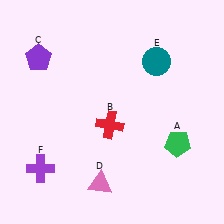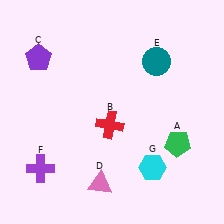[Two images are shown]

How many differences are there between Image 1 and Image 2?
There is 1 difference between the two images.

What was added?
A cyan hexagon (G) was added in Image 2.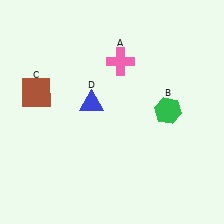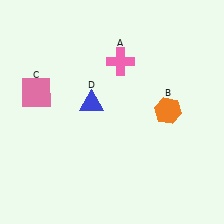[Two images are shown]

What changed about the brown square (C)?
In Image 1, C is brown. In Image 2, it changed to pink.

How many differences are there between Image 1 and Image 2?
There are 2 differences between the two images.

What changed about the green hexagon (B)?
In Image 1, B is green. In Image 2, it changed to orange.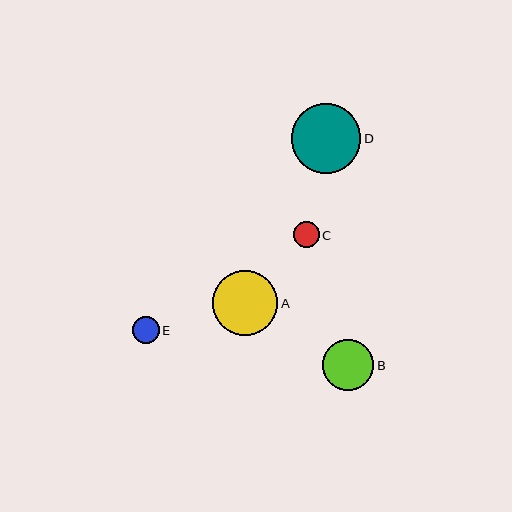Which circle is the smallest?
Circle C is the smallest with a size of approximately 25 pixels.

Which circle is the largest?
Circle D is the largest with a size of approximately 69 pixels.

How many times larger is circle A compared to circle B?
Circle A is approximately 1.3 times the size of circle B.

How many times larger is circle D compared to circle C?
Circle D is approximately 2.8 times the size of circle C.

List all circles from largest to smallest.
From largest to smallest: D, A, B, E, C.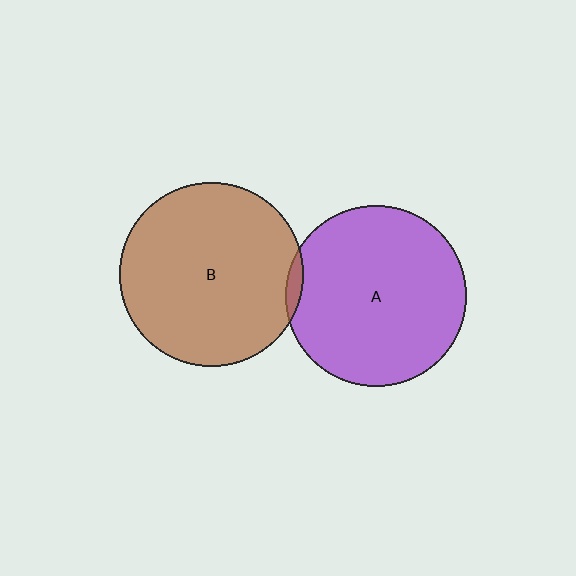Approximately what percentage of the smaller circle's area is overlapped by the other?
Approximately 5%.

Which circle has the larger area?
Circle B (brown).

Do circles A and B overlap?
Yes.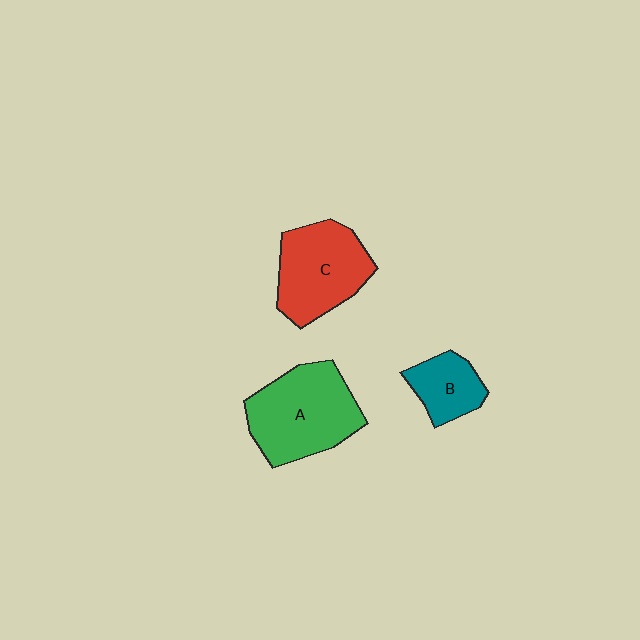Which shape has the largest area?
Shape A (green).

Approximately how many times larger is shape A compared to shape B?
Approximately 2.1 times.